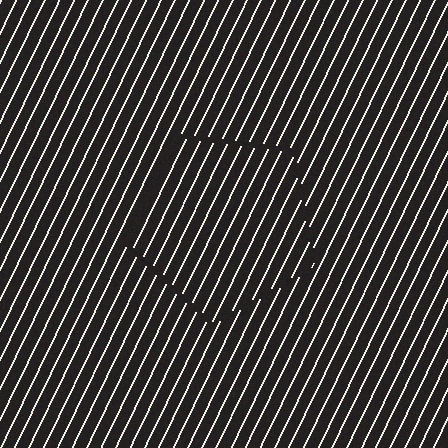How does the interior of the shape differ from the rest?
The interior of the shape contains the same grating, shifted by half a period — the contour is defined by the phase discontinuity where line-ends from the inner and outer gratings abut.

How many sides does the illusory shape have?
5 sides — the line-ends trace a pentagon.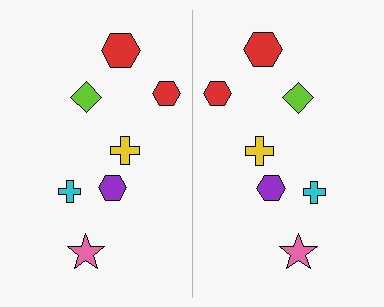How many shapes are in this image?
There are 14 shapes in this image.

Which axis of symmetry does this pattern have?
The pattern has a vertical axis of symmetry running through the center of the image.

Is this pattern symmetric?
Yes, this pattern has bilateral (reflection) symmetry.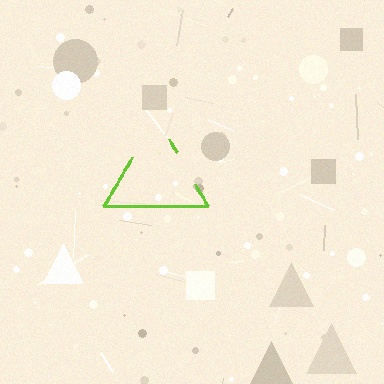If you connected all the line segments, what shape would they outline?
They would outline a triangle.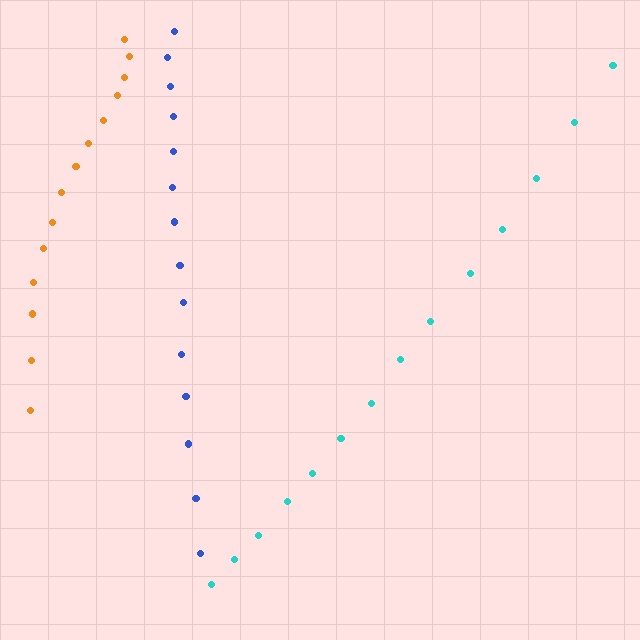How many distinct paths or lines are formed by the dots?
There are 3 distinct paths.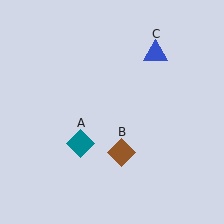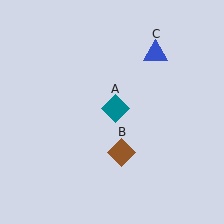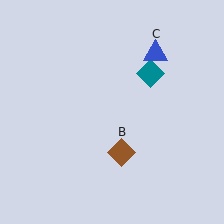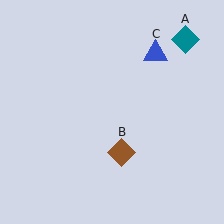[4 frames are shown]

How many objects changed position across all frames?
1 object changed position: teal diamond (object A).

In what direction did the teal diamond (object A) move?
The teal diamond (object A) moved up and to the right.